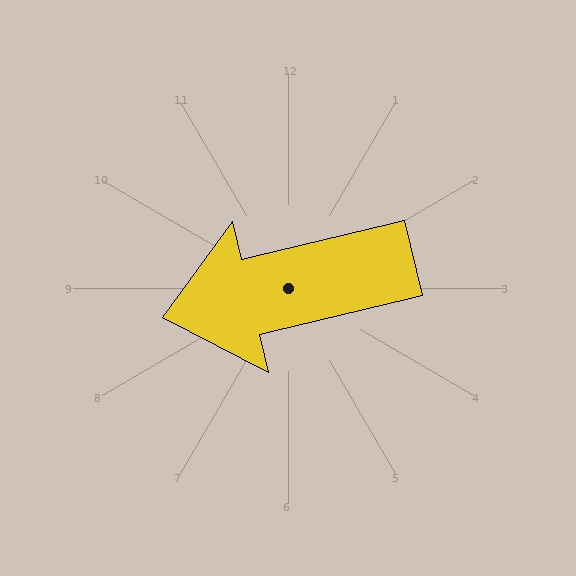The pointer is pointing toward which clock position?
Roughly 9 o'clock.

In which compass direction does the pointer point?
West.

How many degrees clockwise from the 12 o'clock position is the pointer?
Approximately 257 degrees.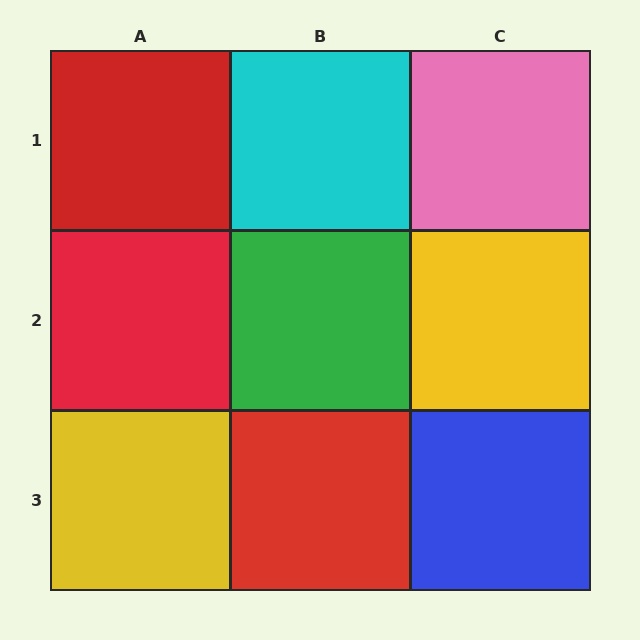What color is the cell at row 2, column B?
Green.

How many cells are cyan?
1 cell is cyan.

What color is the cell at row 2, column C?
Yellow.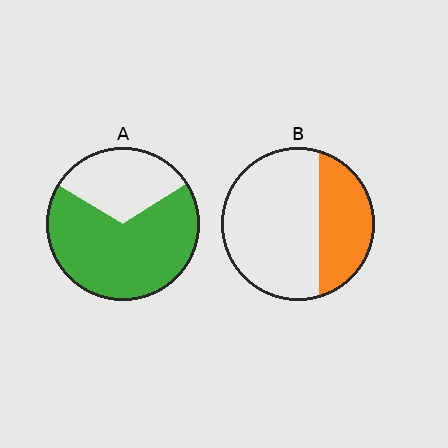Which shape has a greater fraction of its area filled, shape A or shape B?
Shape A.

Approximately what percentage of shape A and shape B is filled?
A is approximately 70% and B is approximately 35%.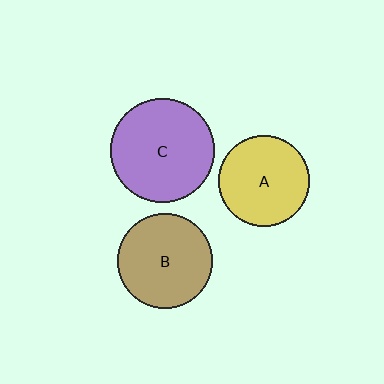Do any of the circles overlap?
No, none of the circles overlap.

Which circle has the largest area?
Circle C (purple).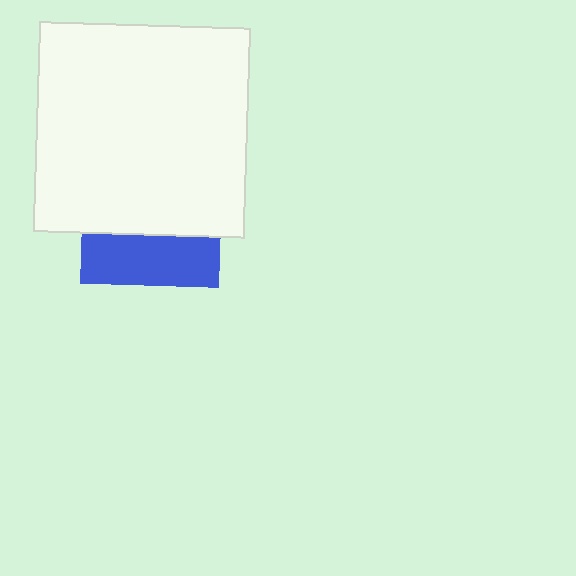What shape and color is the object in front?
The object in front is a white square.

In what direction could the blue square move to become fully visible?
The blue square could move down. That would shift it out from behind the white square entirely.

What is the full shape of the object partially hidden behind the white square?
The partially hidden object is a blue square.